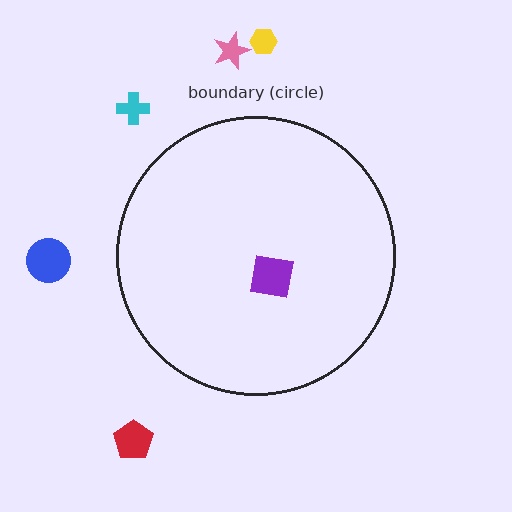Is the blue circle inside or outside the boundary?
Outside.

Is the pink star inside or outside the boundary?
Outside.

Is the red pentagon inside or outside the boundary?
Outside.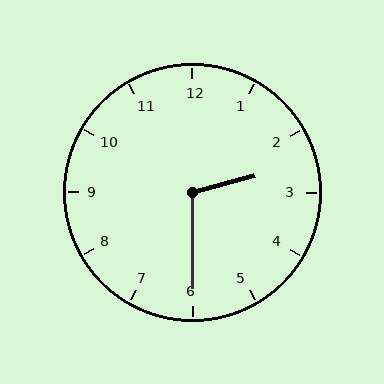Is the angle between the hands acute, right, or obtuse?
It is obtuse.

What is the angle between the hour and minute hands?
Approximately 105 degrees.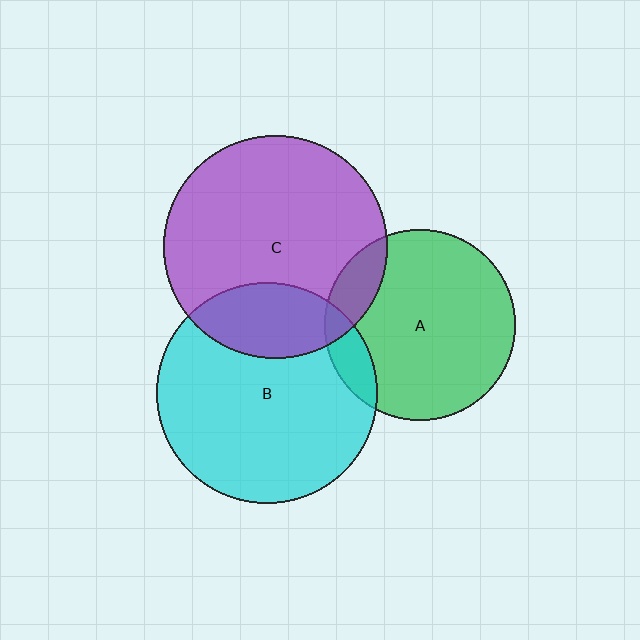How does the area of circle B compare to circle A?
Approximately 1.3 times.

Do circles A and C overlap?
Yes.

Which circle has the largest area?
Circle C (purple).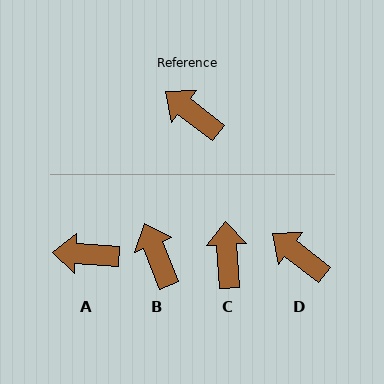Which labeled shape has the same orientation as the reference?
D.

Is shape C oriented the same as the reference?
No, it is off by about 49 degrees.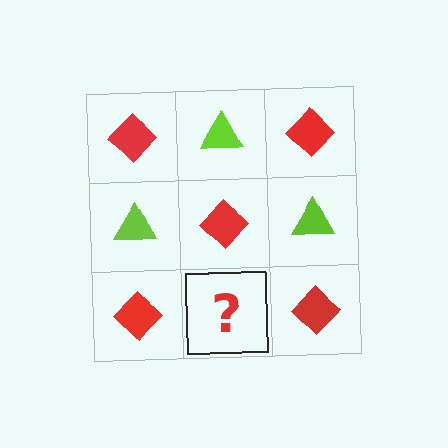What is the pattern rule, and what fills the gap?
The rule is that it alternates red diamond and lime triangle in a checkerboard pattern. The gap should be filled with a lime triangle.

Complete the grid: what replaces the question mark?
The question mark should be replaced with a lime triangle.